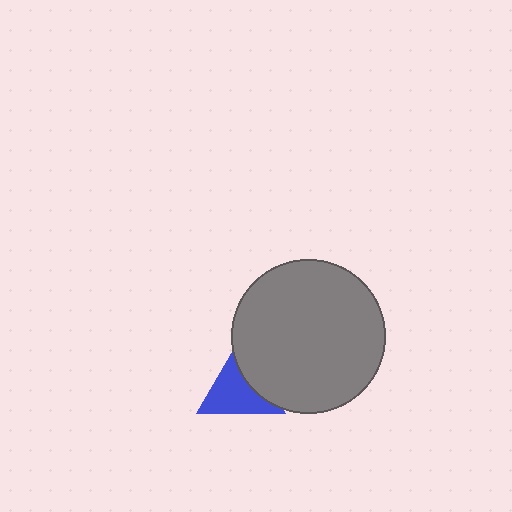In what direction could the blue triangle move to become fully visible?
The blue triangle could move left. That would shift it out from behind the gray circle entirely.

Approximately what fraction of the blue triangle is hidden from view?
Roughly 35% of the blue triangle is hidden behind the gray circle.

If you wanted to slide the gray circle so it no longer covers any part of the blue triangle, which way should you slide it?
Slide it right — that is the most direct way to separate the two shapes.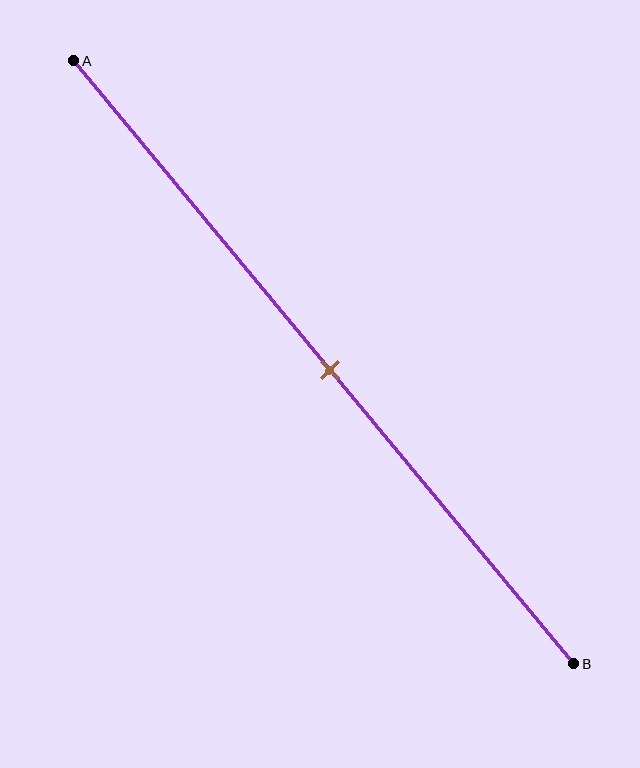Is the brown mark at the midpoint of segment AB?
Yes, the mark is approximately at the midpoint.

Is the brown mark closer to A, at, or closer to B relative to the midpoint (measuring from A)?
The brown mark is approximately at the midpoint of segment AB.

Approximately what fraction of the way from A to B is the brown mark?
The brown mark is approximately 50% of the way from A to B.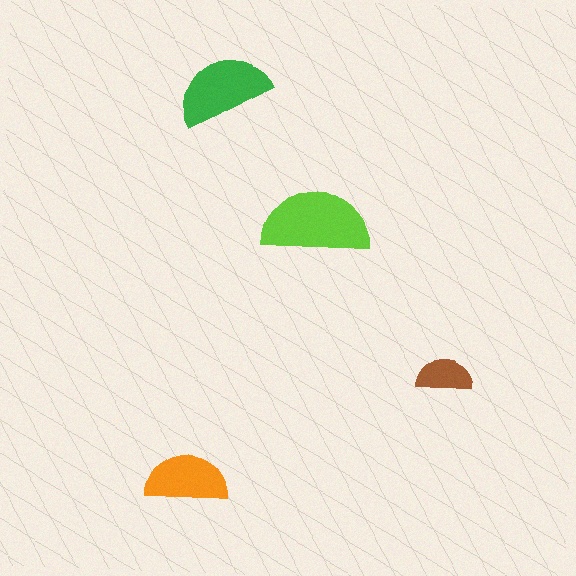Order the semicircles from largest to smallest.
the lime one, the green one, the orange one, the brown one.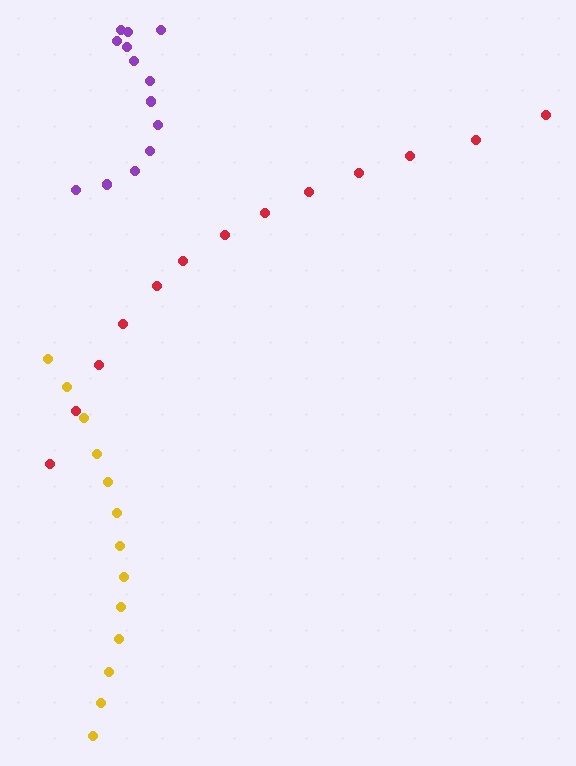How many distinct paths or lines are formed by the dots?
There are 3 distinct paths.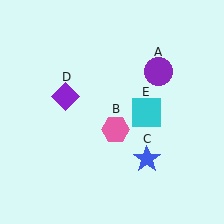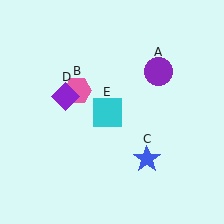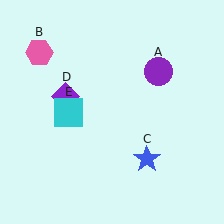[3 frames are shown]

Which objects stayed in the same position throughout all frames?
Purple circle (object A) and blue star (object C) and purple diamond (object D) remained stationary.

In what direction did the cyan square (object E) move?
The cyan square (object E) moved left.